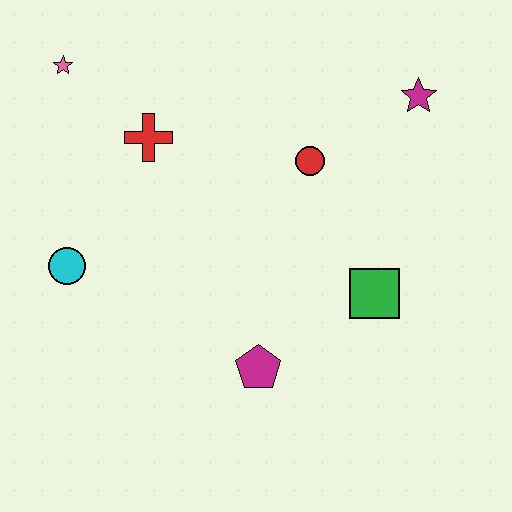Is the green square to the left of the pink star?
No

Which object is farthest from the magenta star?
The cyan circle is farthest from the magenta star.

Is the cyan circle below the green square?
No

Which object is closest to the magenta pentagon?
The green square is closest to the magenta pentagon.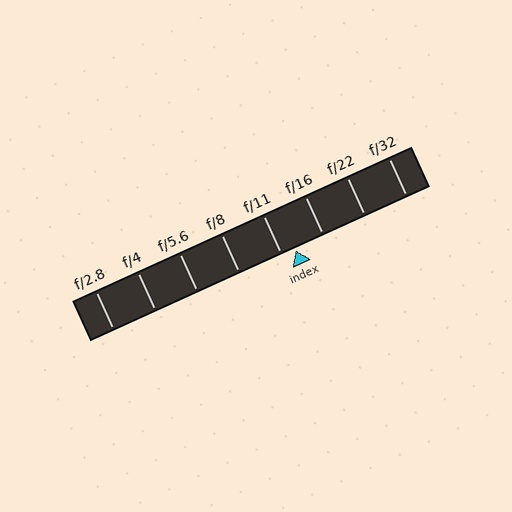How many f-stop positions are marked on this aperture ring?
There are 8 f-stop positions marked.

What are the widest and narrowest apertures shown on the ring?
The widest aperture shown is f/2.8 and the narrowest is f/32.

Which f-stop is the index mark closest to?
The index mark is closest to f/11.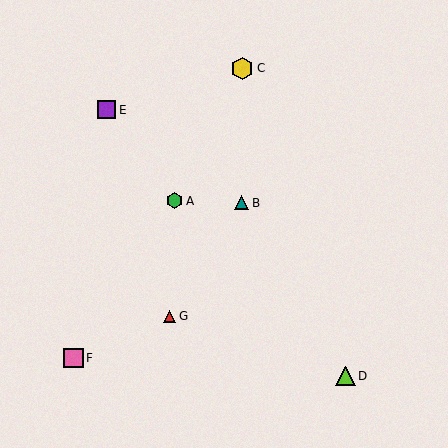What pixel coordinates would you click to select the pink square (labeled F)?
Click at (73, 358) to select the pink square F.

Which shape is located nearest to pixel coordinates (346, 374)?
The lime triangle (labeled D) at (345, 376) is nearest to that location.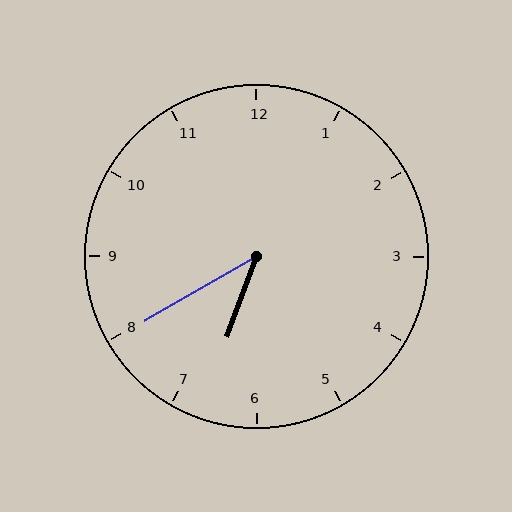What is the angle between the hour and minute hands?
Approximately 40 degrees.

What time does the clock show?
6:40.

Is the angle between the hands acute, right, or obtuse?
It is acute.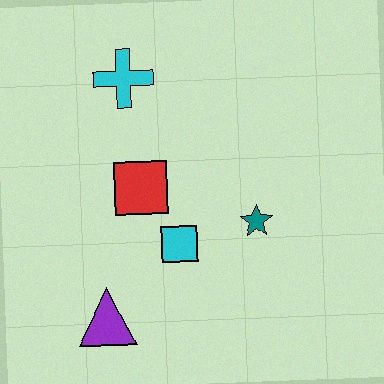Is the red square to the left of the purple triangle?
No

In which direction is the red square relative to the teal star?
The red square is to the left of the teal star.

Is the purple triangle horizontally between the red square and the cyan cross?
No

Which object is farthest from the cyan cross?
The purple triangle is farthest from the cyan cross.